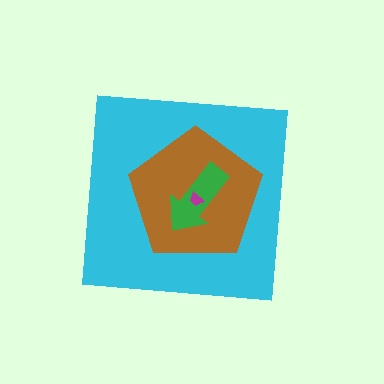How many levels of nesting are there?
4.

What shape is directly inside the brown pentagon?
The green arrow.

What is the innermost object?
The magenta trapezoid.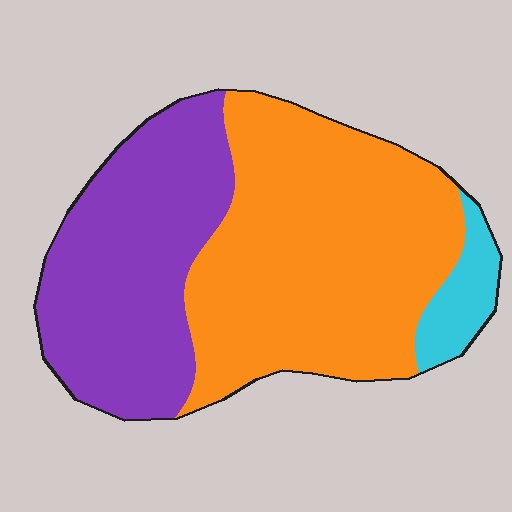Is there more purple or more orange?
Orange.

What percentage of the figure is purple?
Purple takes up about three eighths (3/8) of the figure.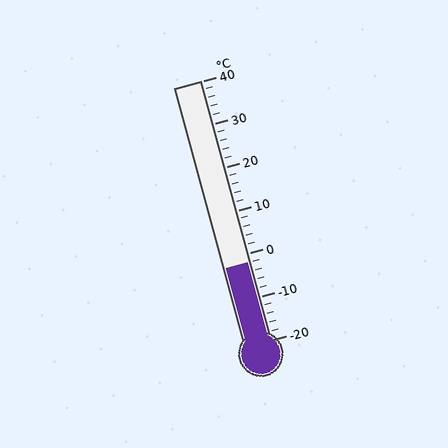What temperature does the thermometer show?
The thermometer shows approximately -2°C.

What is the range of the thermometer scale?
The thermometer scale ranges from -20°C to 40°C.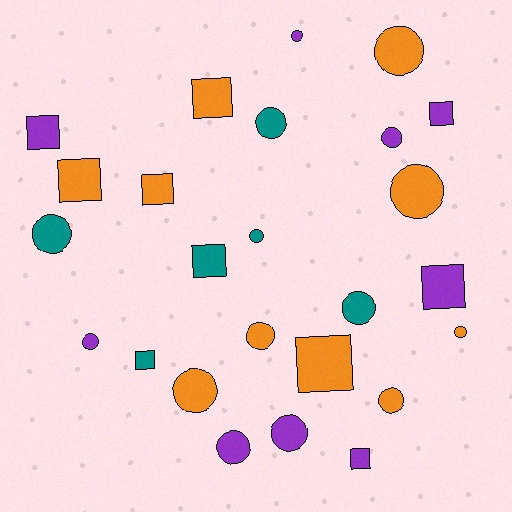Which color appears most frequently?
Orange, with 10 objects.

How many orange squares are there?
There are 4 orange squares.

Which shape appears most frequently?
Circle, with 15 objects.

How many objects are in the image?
There are 25 objects.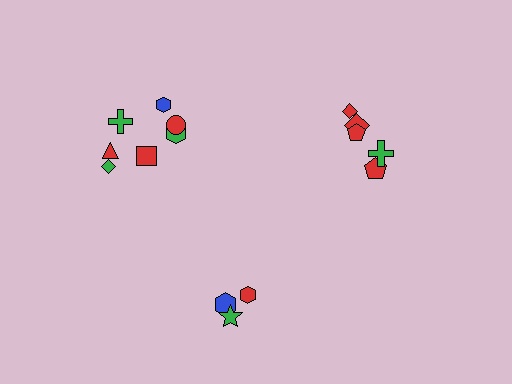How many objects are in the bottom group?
There are 3 objects.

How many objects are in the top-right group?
There are 5 objects.